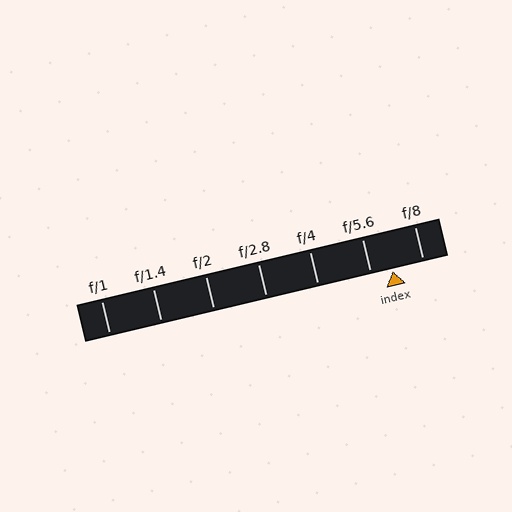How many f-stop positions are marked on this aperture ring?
There are 7 f-stop positions marked.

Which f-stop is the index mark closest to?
The index mark is closest to f/5.6.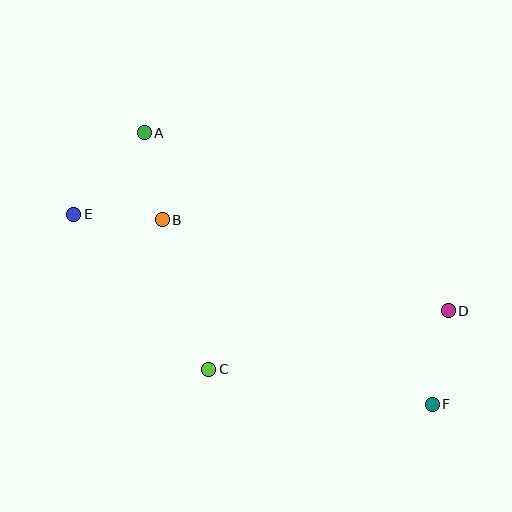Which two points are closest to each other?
Points B and E are closest to each other.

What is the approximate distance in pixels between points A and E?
The distance between A and E is approximately 108 pixels.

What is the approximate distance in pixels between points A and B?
The distance between A and B is approximately 89 pixels.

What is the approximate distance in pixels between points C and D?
The distance between C and D is approximately 247 pixels.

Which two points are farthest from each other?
Points E and F are farthest from each other.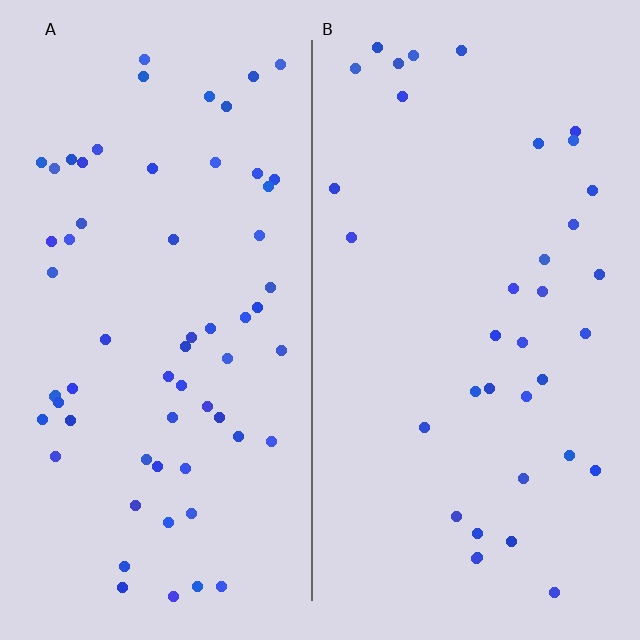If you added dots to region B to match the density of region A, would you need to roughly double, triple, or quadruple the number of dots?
Approximately double.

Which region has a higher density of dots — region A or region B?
A (the left).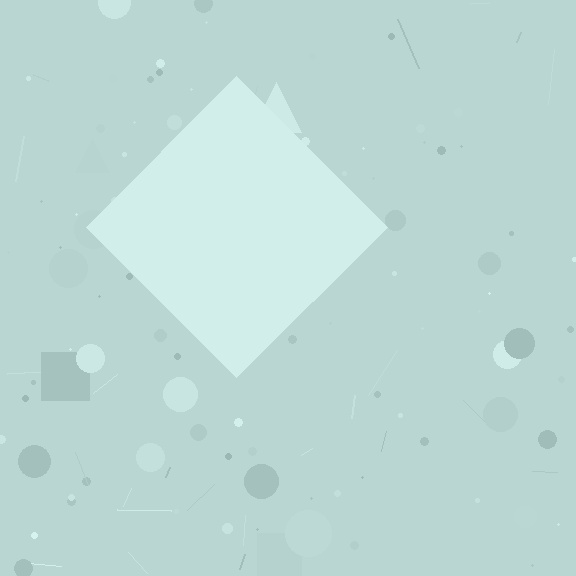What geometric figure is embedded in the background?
A diamond is embedded in the background.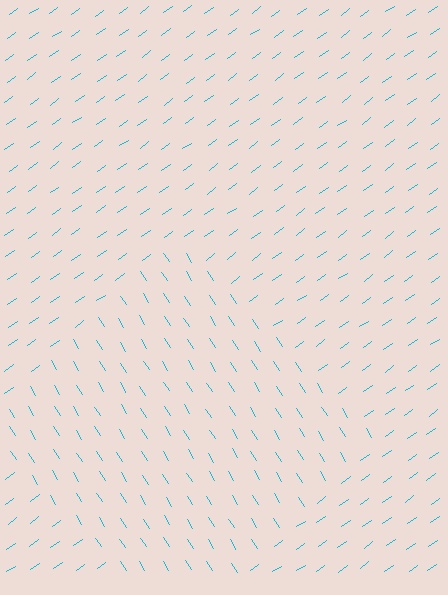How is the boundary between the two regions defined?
The boundary is defined purely by a change in line orientation (approximately 87 degrees difference). All lines are the same color and thickness.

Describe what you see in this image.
The image is filled with small cyan line segments. A diamond region in the image has lines oriented differently from the surrounding lines, creating a visible texture boundary.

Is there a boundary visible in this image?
Yes, there is a texture boundary formed by a change in line orientation.